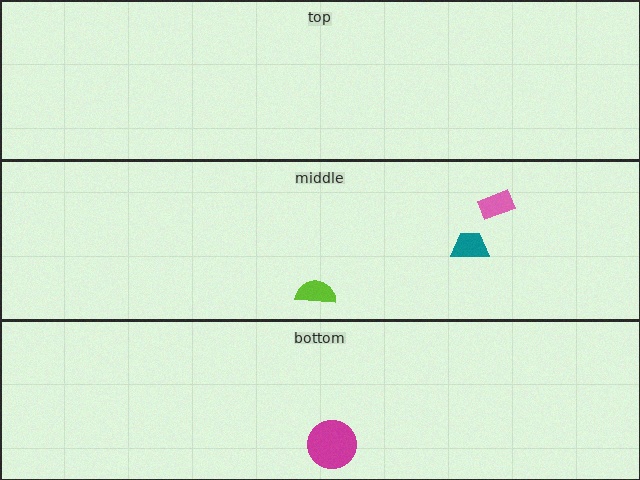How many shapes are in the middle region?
3.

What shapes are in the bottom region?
The magenta circle.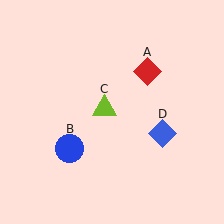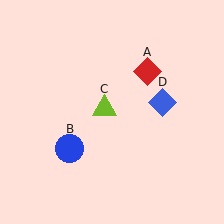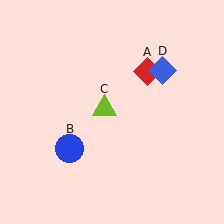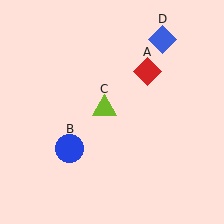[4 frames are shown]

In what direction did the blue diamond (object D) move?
The blue diamond (object D) moved up.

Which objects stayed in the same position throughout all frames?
Red diamond (object A) and blue circle (object B) and lime triangle (object C) remained stationary.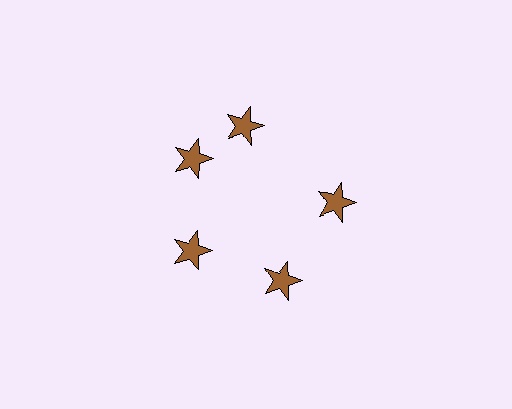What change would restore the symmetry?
The symmetry would be restored by rotating it back into even spacing with its neighbors so that all 5 stars sit at equal angles and equal distance from the center.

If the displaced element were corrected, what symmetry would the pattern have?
It would have 5-fold rotational symmetry — the pattern would map onto itself every 72 degrees.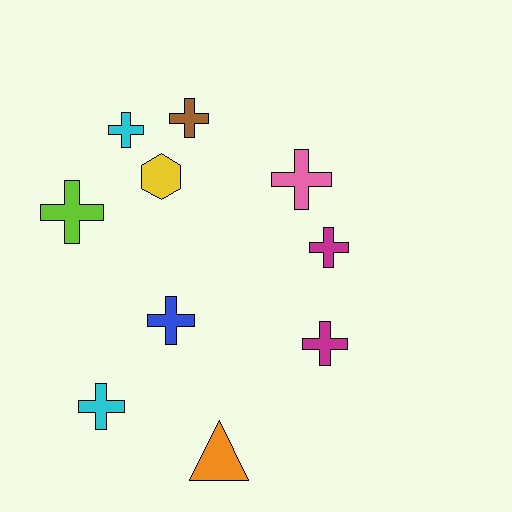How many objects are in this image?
There are 10 objects.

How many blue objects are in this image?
There is 1 blue object.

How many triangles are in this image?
There is 1 triangle.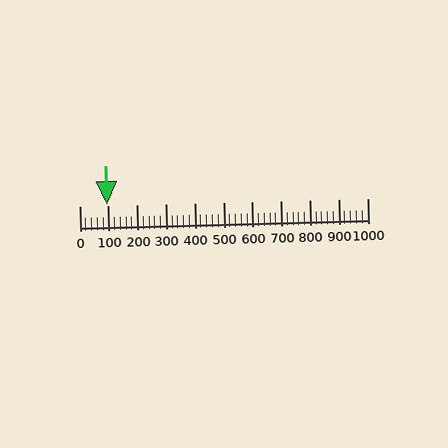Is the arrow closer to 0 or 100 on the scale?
The arrow is closer to 100.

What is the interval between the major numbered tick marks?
The major tick marks are spaced 100 units apart.